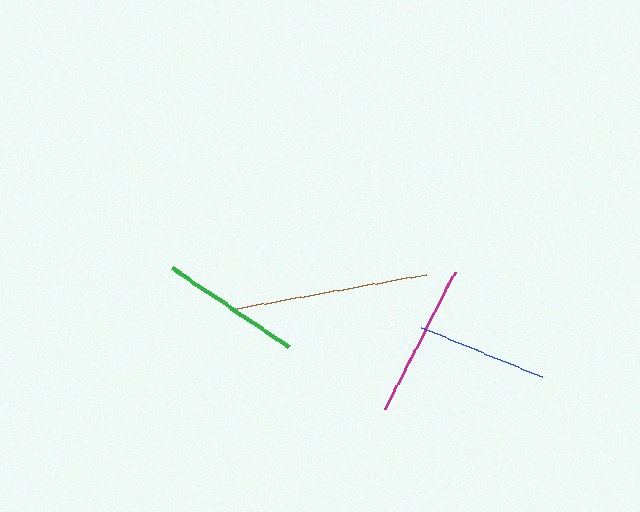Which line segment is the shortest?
The blue line is the shortest at approximately 130 pixels.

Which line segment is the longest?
The brown line is the longest at approximately 191 pixels.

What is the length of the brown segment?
The brown segment is approximately 191 pixels long.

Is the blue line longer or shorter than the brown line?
The brown line is longer than the blue line.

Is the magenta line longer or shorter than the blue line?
The magenta line is longer than the blue line.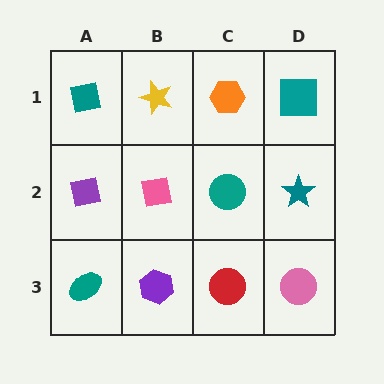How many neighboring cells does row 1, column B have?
3.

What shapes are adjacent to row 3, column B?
A pink square (row 2, column B), a teal ellipse (row 3, column A), a red circle (row 3, column C).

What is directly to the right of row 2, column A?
A pink square.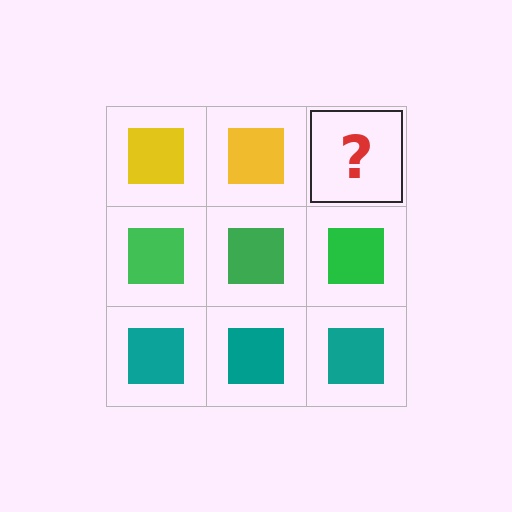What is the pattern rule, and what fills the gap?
The rule is that each row has a consistent color. The gap should be filled with a yellow square.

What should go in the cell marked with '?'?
The missing cell should contain a yellow square.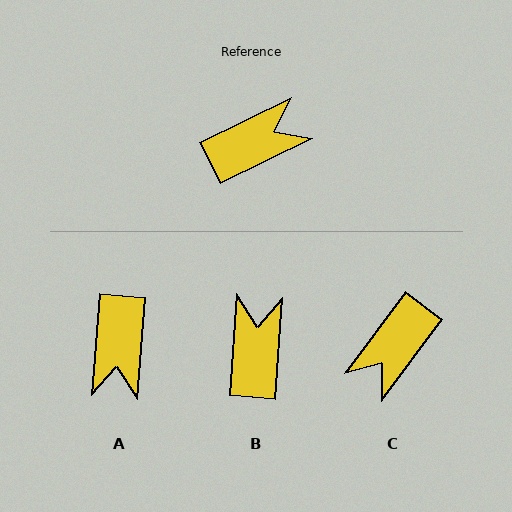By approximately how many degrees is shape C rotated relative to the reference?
Approximately 153 degrees clockwise.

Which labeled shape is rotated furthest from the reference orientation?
C, about 153 degrees away.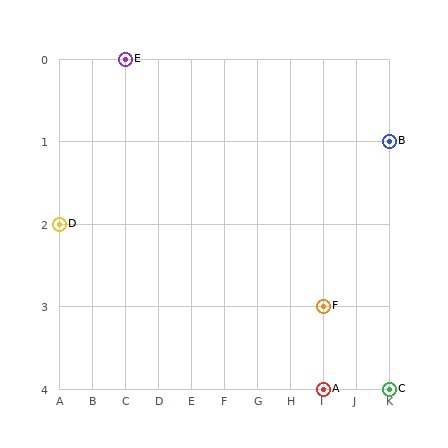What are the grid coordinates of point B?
Point B is at grid coordinates (K, 1).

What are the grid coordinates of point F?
Point F is at grid coordinates (I, 3).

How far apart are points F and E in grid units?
Points F and E are 6 columns and 3 rows apart (about 6.7 grid units diagonally).